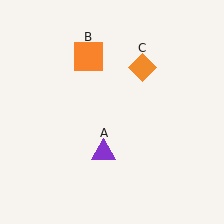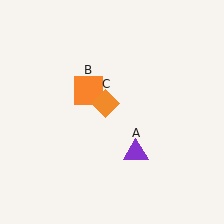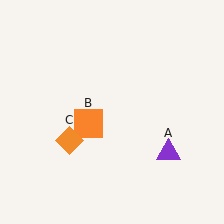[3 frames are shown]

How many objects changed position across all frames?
3 objects changed position: purple triangle (object A), orange square (object B), orange diamond (object C).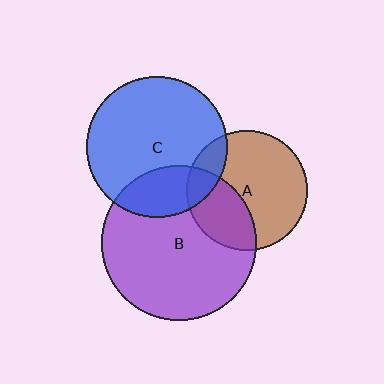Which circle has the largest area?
Circle B (purple).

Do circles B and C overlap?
Yes.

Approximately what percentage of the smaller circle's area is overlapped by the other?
Approximately 25%.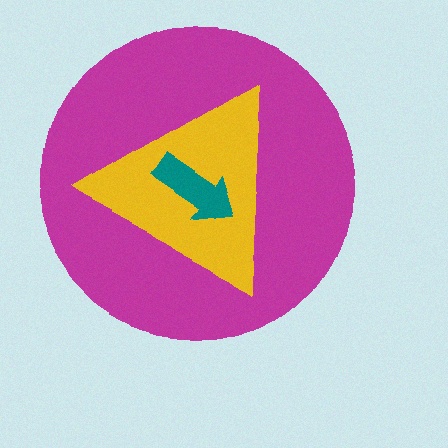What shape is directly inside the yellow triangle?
The teal arrow.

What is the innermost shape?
The teal arrow.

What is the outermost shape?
The magenta circle.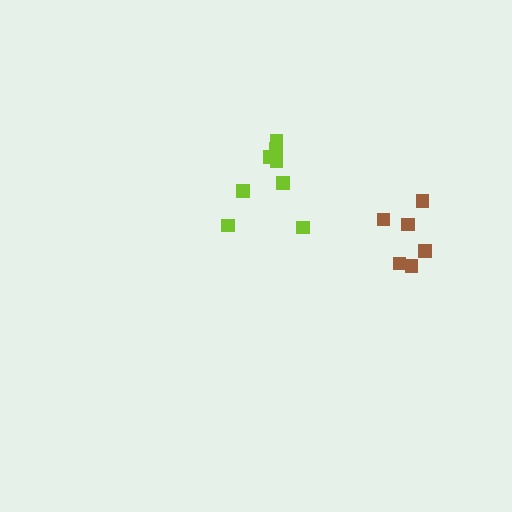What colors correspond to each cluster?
The clusters are colored: brown, lime.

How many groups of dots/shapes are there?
There are 2 groups.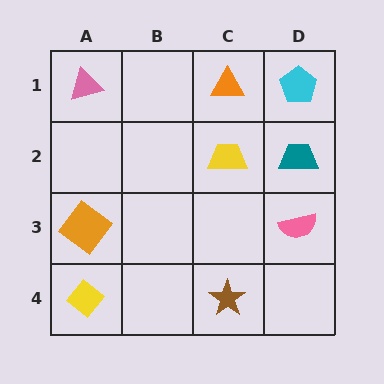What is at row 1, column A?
A pink triangle.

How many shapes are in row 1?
3 shapes.